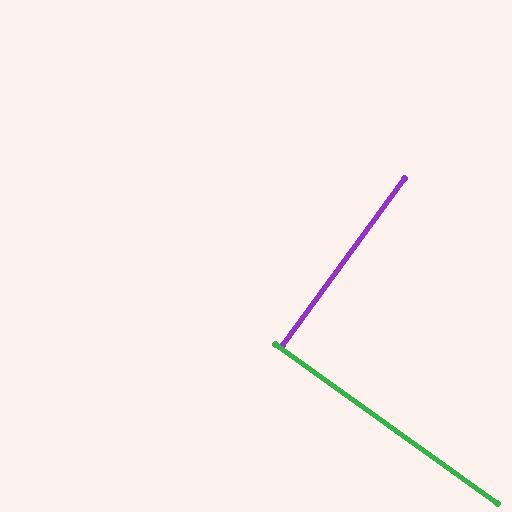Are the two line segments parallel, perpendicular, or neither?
Perpendicular — they meet at approximately 89°.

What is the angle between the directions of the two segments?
Approximately 89 degrees.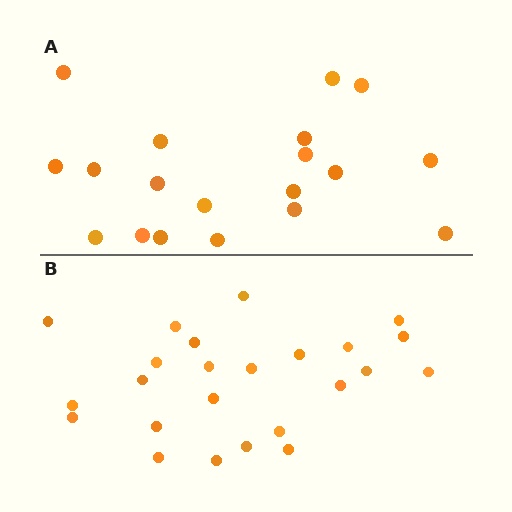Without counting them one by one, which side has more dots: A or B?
Region B (the bottom region) has more dots.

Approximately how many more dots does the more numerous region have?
Region B has about 5 more dots than region A.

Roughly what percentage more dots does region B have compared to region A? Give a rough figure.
About 25% more.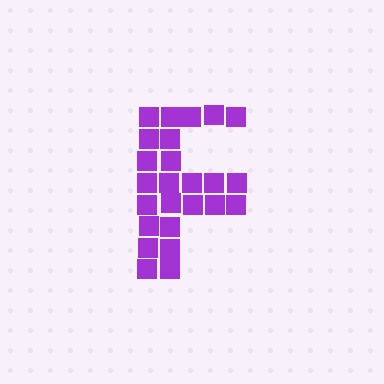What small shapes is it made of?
It is made of small squares.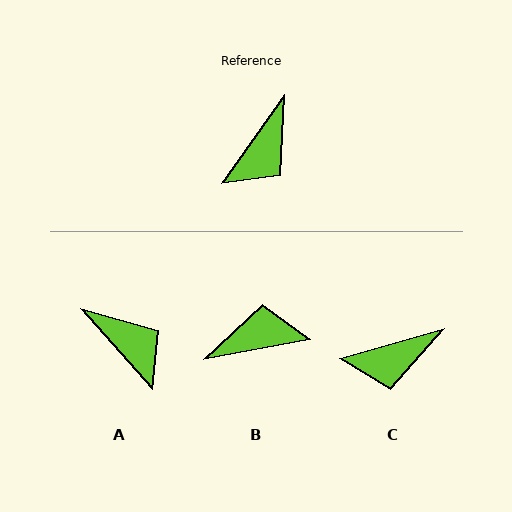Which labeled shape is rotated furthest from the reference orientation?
B, about 136 degrees away.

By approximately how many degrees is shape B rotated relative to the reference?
Approximately 136 degrees counter-clockwise.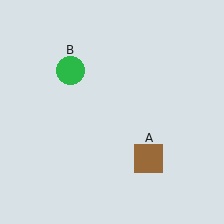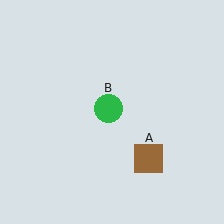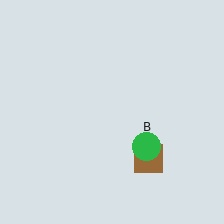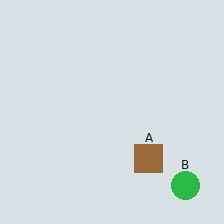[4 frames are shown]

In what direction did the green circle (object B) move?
The green circle (object B) moved down and to the right.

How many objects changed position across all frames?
1 object changed position: green circle (object B).